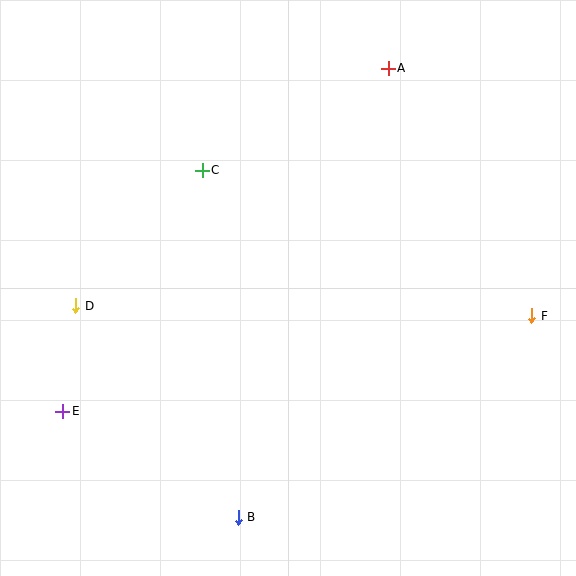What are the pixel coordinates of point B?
Point B is at (238, 517).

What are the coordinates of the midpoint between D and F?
The midpoint between D and F is at (304, 311).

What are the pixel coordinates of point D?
Point D is at (76, 306).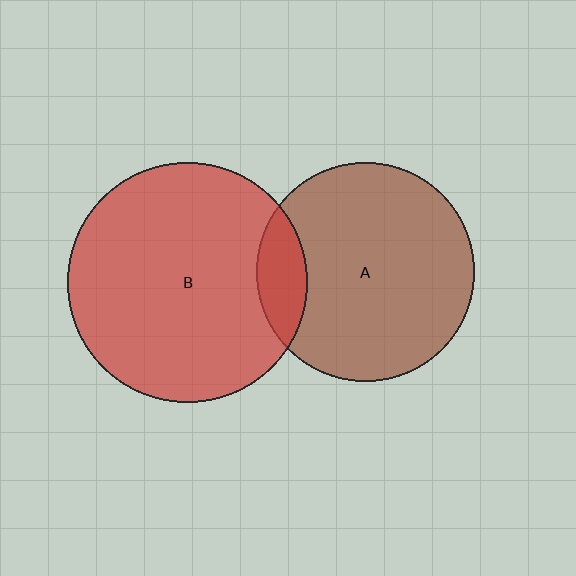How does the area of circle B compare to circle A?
Approximately 1.2 times.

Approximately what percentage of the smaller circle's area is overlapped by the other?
Approximately 15%.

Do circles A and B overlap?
Yes.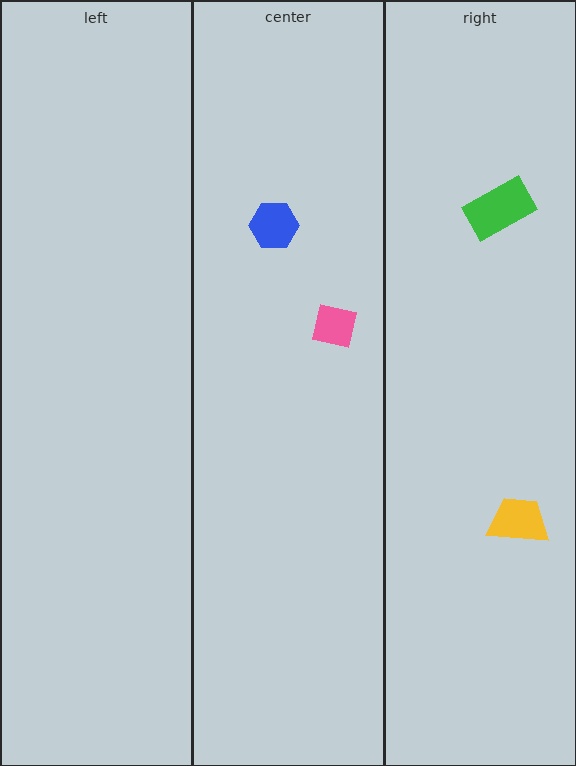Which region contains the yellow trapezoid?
The right region.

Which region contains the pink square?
The center region.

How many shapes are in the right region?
2.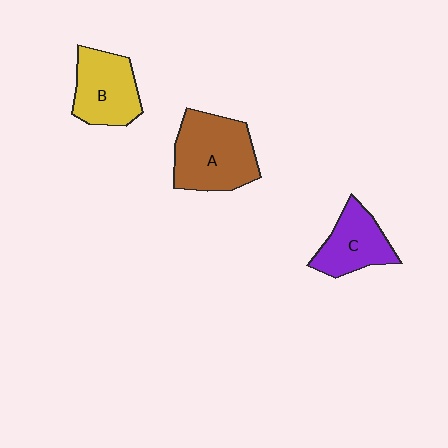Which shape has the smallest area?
Shape C (purple).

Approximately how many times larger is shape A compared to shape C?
Approximately 1.5 times.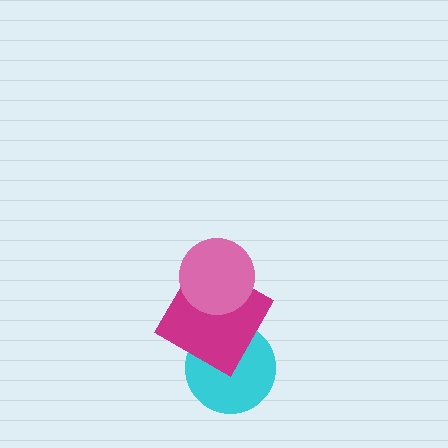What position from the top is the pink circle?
The pink circle is 1st from the top.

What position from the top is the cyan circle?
The cyan circle is 3rd from the top.